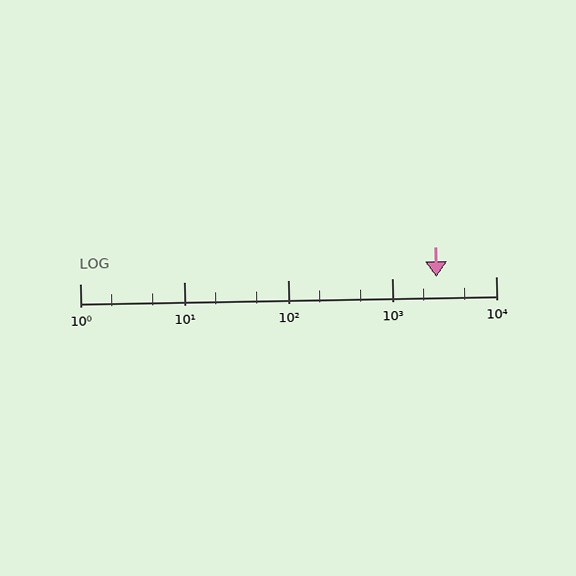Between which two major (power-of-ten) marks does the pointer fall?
The pointer is between 1000 and 10000.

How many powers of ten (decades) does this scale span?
The scale spans 4 decades, from 1 to 10000.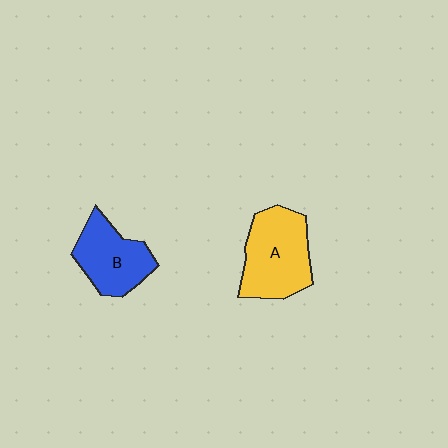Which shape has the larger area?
Shape A (yellow).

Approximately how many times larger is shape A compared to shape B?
Approximately 1.3 times.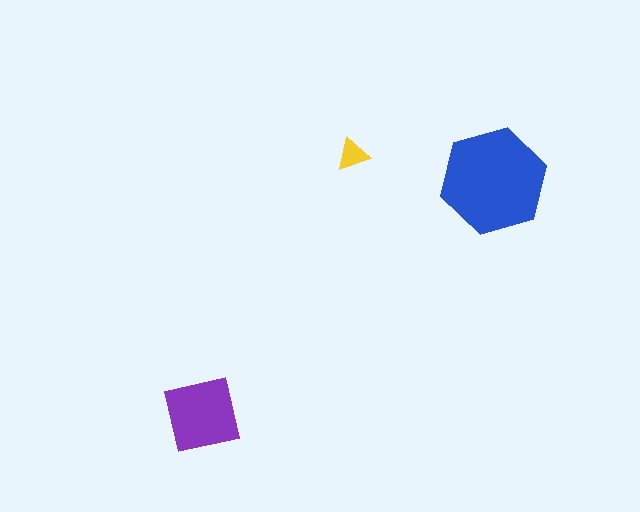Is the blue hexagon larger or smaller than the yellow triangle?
Larger.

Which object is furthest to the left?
The purple square is leftmost.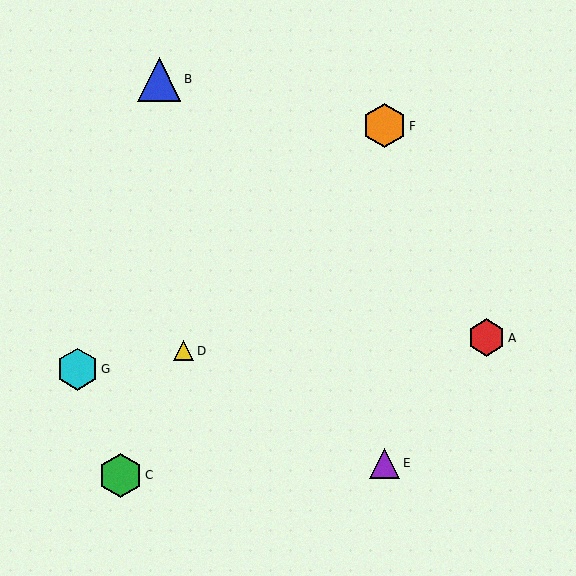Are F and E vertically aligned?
Yes, both are at x≈385.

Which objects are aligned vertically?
Objects E, F are aligned vertically.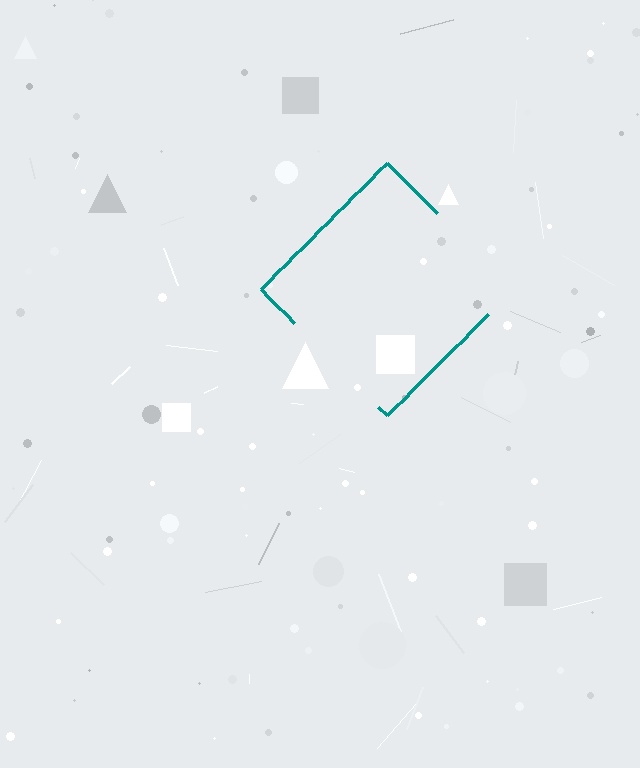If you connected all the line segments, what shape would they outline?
They would outline a diamond.